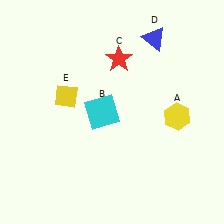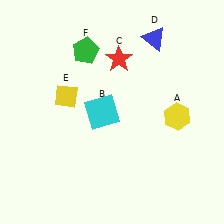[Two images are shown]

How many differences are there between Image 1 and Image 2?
There is 1 difference between the two images.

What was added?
A green pentagon (F) was added in Image 2.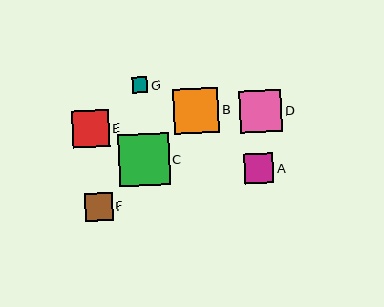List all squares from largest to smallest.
From largest to smallest: C, B, D, E, A, F, G.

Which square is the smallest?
Square G is the smallest with a size of approximately 15 pixels.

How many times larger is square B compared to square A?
Square B is approximately 1.5 times the size of square A.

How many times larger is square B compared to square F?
Square B is approximately 1.6 times the size of square F.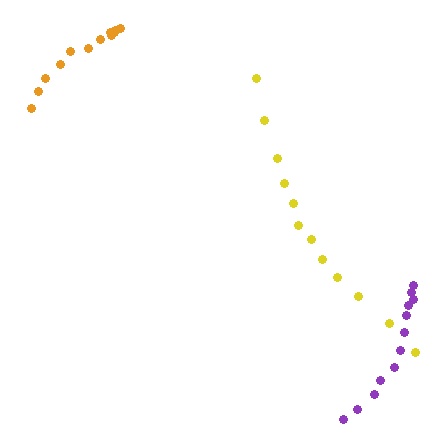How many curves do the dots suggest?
There are 3 distinct paths.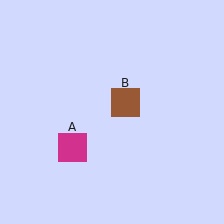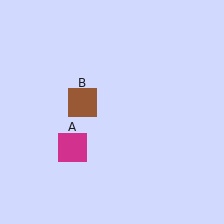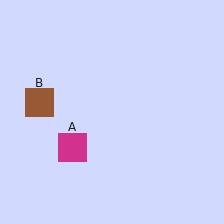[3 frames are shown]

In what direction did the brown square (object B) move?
The brown square (object B) moved left.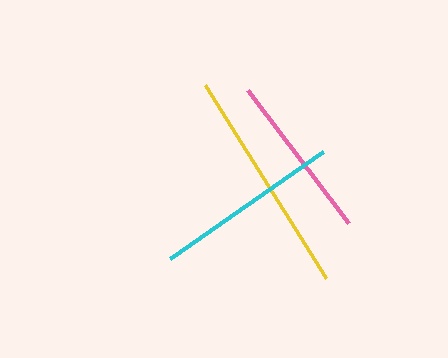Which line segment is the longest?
The yellow line is the longest at approximately 228 pixels.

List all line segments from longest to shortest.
From longest to shortest: yellow, cyan, pink.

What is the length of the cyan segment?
The cyan segment is approximately 186 pixels long.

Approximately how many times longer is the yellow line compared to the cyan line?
The yellow line is approximately 1.2 times the length of the cyan line.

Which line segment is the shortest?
The pink line is the shortest at approximately 167 pixels.